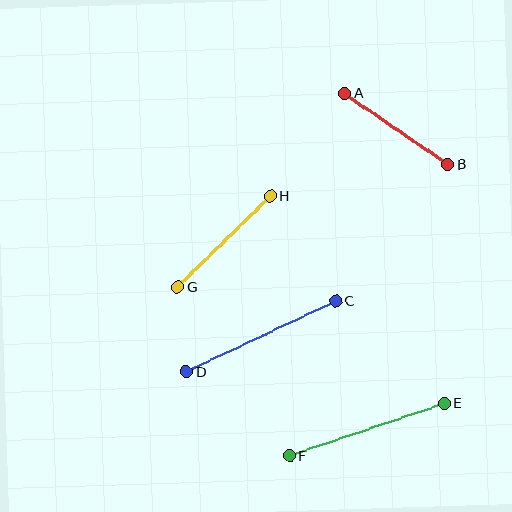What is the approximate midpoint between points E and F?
The midpoint is at approximately (367, 430) pixels.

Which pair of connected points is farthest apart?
Points C and D are farthest apart.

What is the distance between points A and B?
The distance is approximately 126 pixels.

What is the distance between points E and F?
The distance is approximately 163 pixels.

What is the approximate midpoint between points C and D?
The midpoint is at approximately (261, 336) pixels.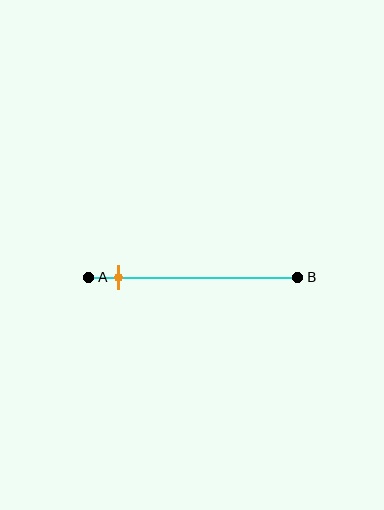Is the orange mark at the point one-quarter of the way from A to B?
No, the mark is at about 15% from A, not at the 25% one-quarter point.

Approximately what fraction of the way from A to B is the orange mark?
The orange mark is approximately 15% of the way from A to B.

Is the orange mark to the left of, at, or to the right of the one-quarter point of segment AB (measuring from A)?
The orange mark is to the left of the one-quarter point of segment AB.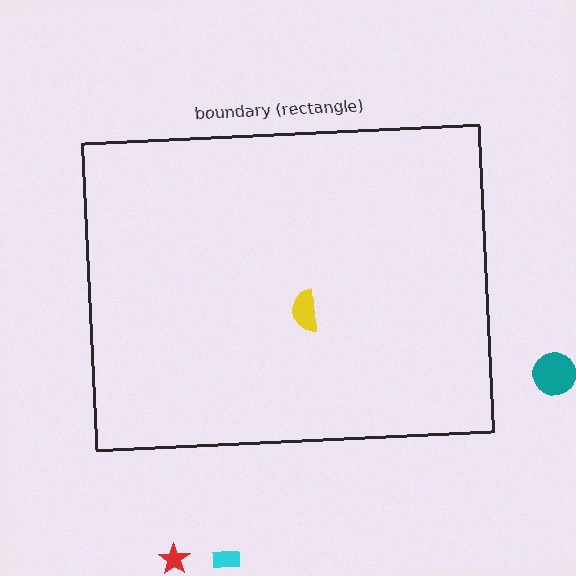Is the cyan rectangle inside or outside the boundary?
Outside.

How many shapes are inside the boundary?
1 inside, 3 outside.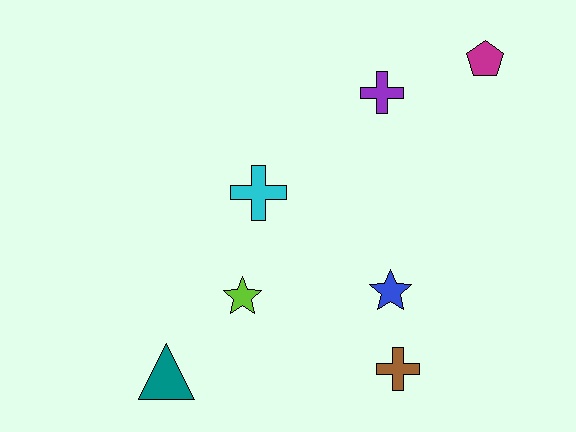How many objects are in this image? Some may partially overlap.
There are 7 objects.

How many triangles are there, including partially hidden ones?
There is 1 triangle.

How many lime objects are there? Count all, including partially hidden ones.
There is 1 lime object.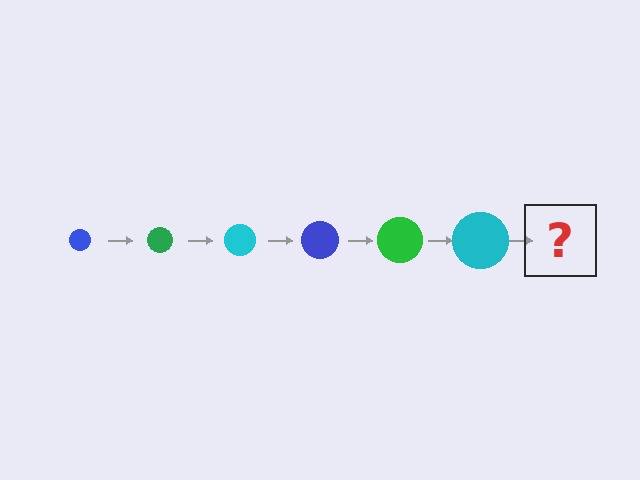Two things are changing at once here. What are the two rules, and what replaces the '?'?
The two rules are that the circle grows larger each step and the color cycles through blue, green, and cyan. The '?' should be a blue circle, larger than the previous one.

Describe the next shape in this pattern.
It should be a blue circle, larger than the previous one.